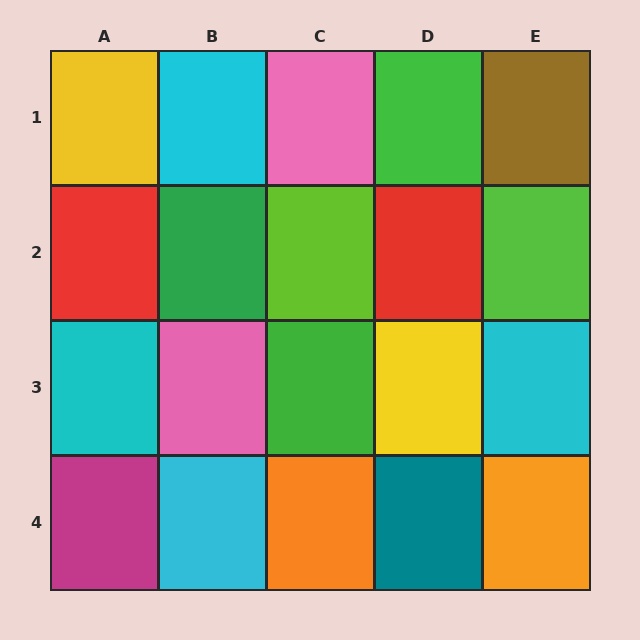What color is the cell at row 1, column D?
Green.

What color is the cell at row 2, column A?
Red.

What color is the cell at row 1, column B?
Cyan.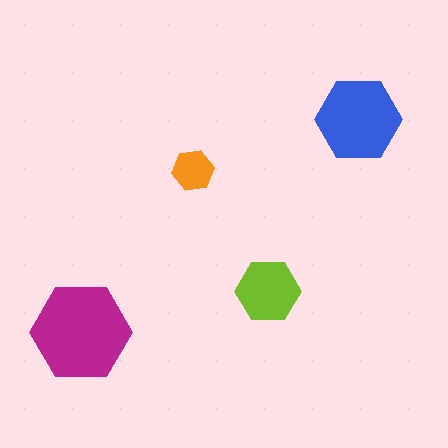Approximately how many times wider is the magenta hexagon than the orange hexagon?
About 2.5 times wider.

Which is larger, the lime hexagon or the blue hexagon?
The blue one.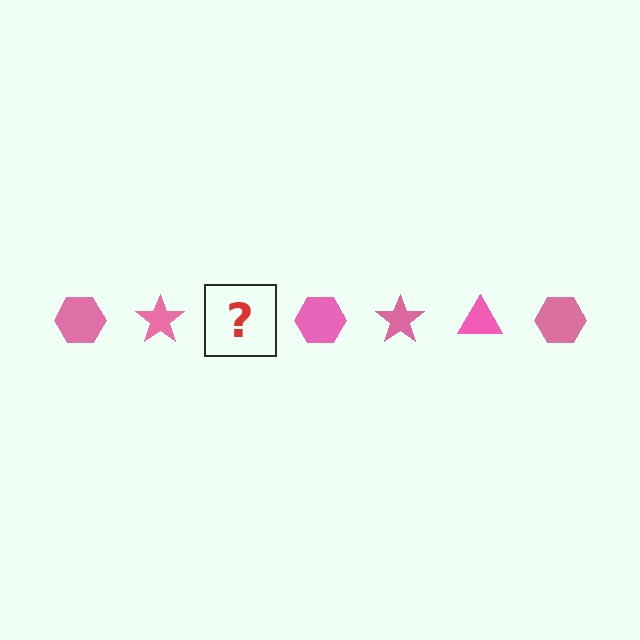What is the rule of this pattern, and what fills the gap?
The rule is that the pattern cycles through hexagon, star, triangle shapes in pink. The gap should be filled with a pink triangle.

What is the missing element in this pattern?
The missing element is a pink triangle.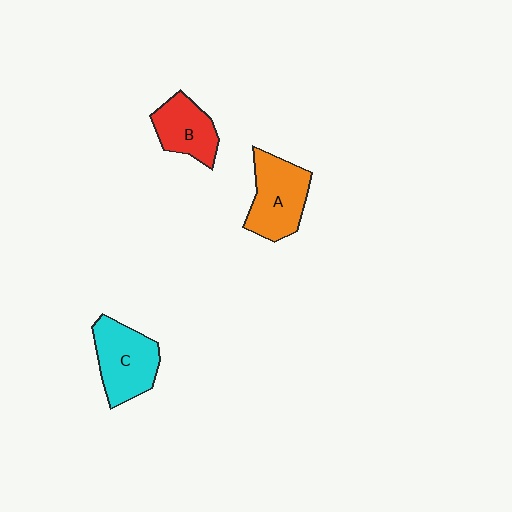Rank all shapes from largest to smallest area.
From largest to smallest: C (cyan), A (orange), B (red).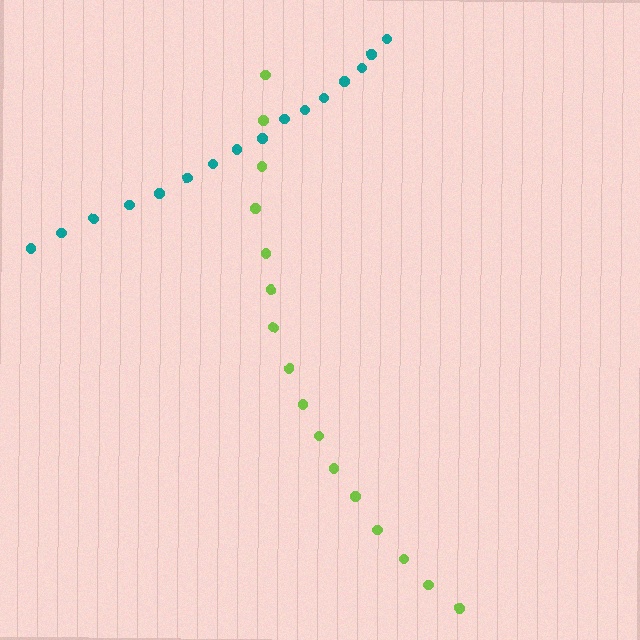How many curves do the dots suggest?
There are 2 distinct paths.